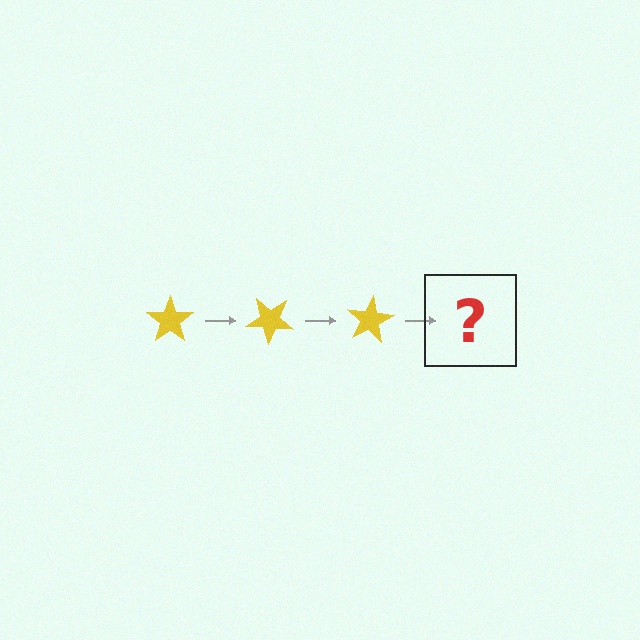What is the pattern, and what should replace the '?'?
The pattern is that the star rotates 40 degrees each step. The '?' should be a yellow star rotated 120 degrees.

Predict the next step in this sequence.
The next step is a yellow star rotated 120 degrees.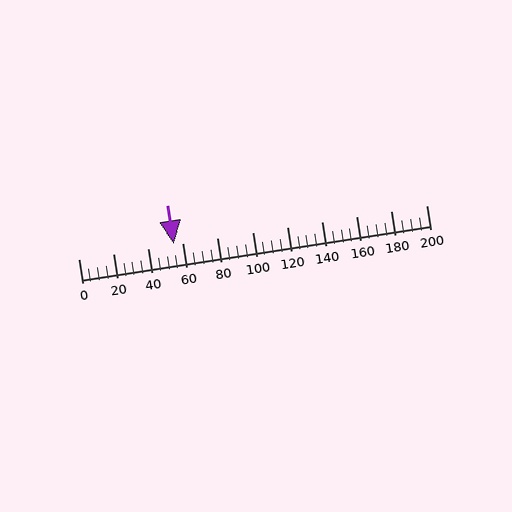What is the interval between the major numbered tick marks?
The major tick marks are spaced 20 units apart.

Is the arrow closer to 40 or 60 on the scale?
The arrow is closer to 60.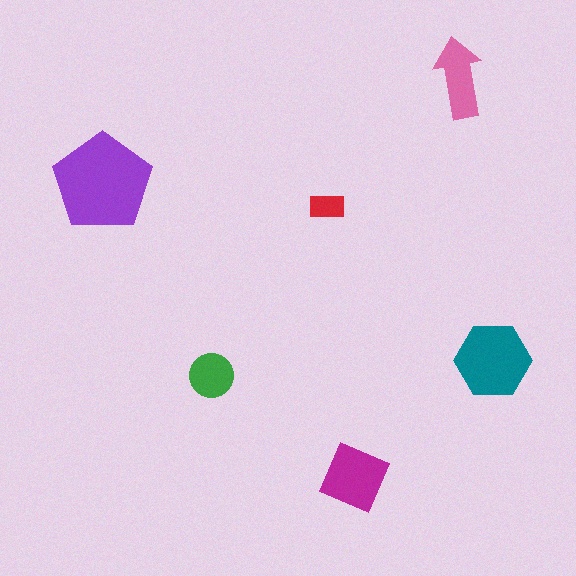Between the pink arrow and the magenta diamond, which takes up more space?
The magenta diamond.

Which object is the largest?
The purple pentagon.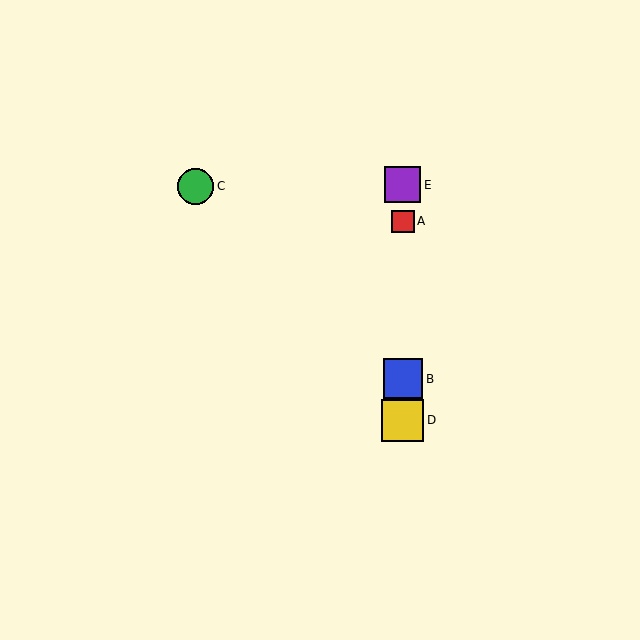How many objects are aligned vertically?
4 objects (A, B, D, E) are aligned vertically.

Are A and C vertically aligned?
No, A is at x≈403 and C is at x≈195.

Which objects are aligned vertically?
Objects A, B, D, E are aligned vertically.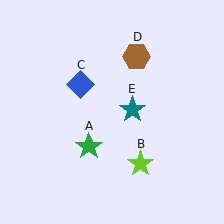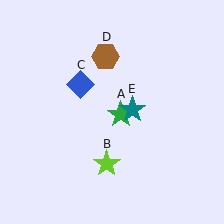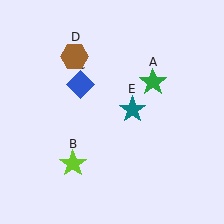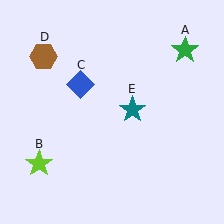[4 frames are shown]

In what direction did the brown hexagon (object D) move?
The brown hexagon (object D) moved left.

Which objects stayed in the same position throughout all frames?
Blue diamond (object C) and teal star (object E) remained stationary.